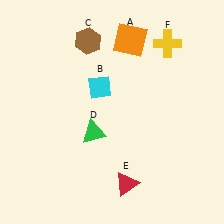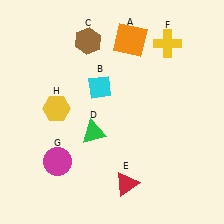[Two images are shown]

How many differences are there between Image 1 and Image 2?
There are 2 differences between the two images.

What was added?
A magenta circle (G), a yellow hexagon (H) were added in Image 2.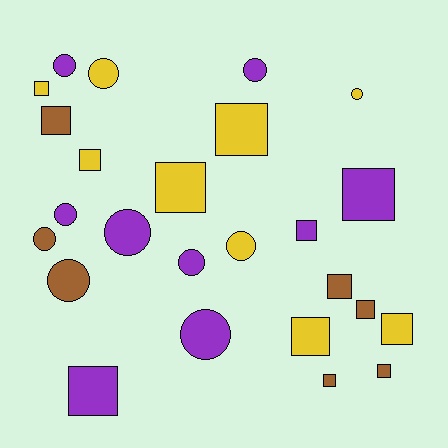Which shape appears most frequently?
Square, with 14 objects.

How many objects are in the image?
There are 25 objects.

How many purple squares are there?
There are 3 purple squares.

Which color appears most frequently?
Purple, with 9 objects.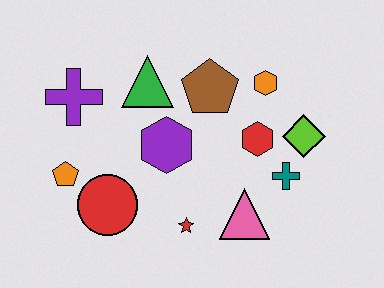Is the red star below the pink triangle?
Yes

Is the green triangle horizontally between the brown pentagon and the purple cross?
Yes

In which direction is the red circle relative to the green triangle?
The red circle is below the green triangle.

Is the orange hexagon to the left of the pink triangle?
No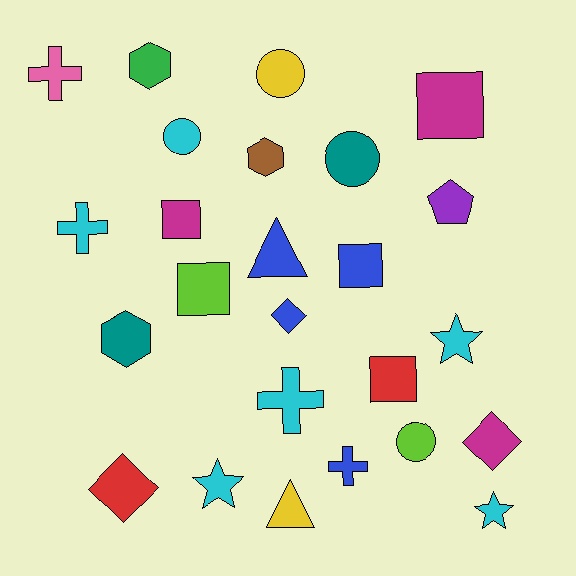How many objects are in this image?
There are 25 objects.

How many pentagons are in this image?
There is 1 pentagon.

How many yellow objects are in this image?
There are 2 yellow objects.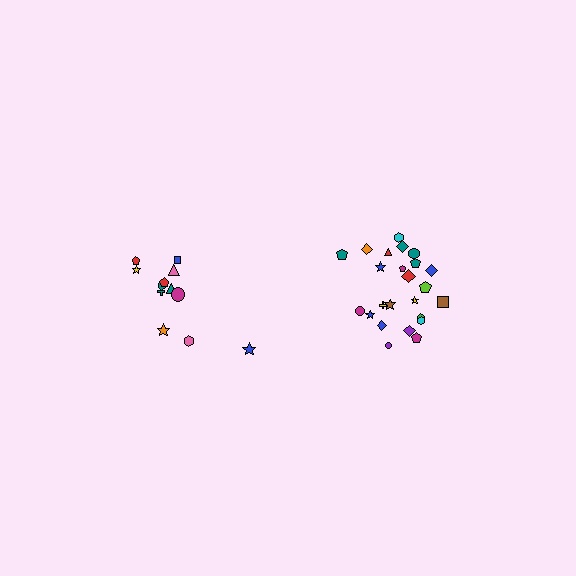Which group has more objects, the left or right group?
The right group.